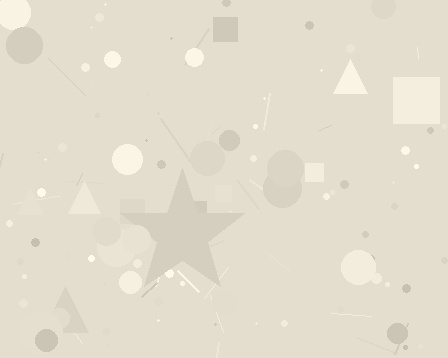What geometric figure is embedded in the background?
A star is embedded in the background.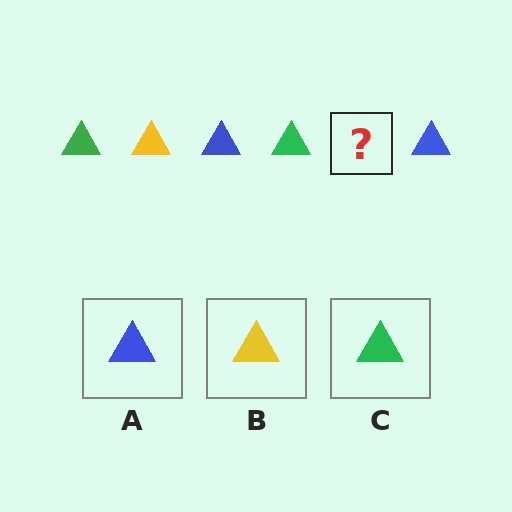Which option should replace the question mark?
Option B.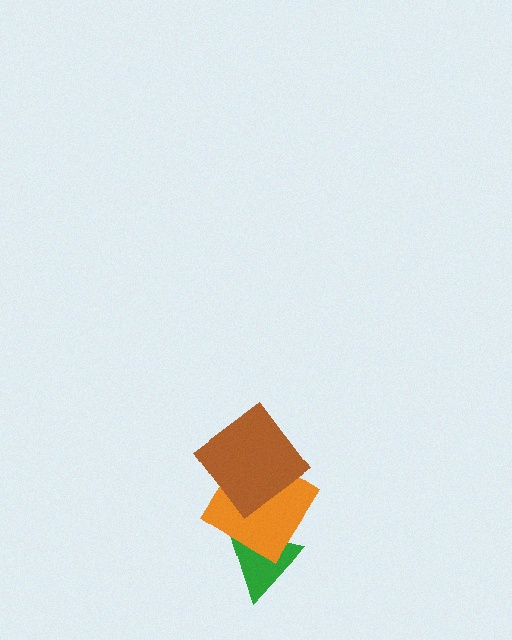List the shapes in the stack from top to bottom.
From top to bottom: the brown diamond, the orange diamond, the green triangle.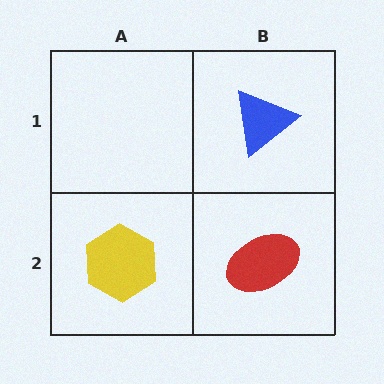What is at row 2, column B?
A red ellipse.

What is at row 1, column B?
A blue triangle.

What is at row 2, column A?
A yellow hexagon.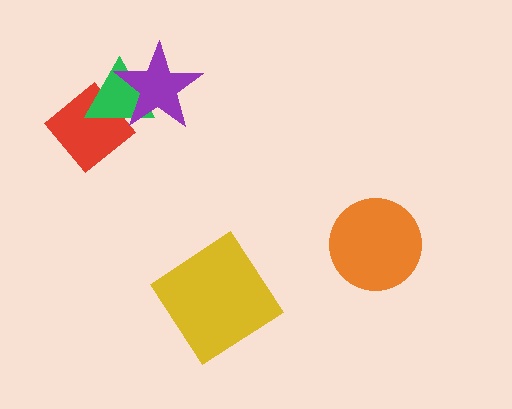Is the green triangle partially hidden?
Yes, it is partially covered by another shape.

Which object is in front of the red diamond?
The green triangle is in front of the red diamond.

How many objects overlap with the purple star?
1 object overlaps with the purple star.